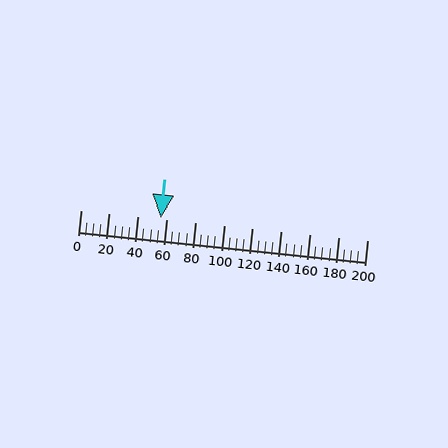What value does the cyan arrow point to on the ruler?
The cyan arrow points to approximately 56.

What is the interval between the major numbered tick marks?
The major tick marks are spaced 20 units apart.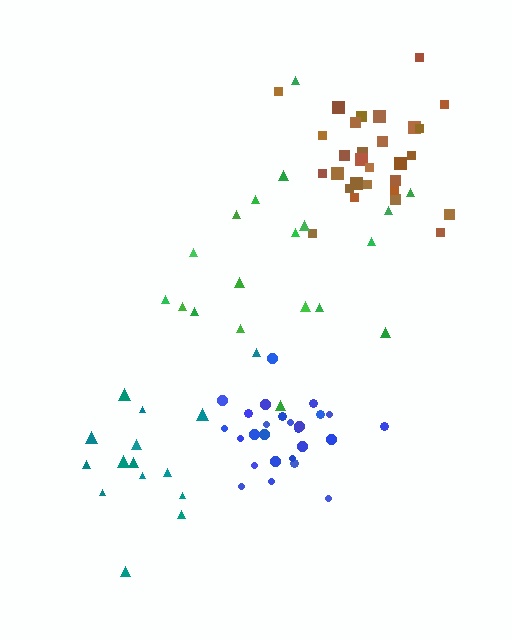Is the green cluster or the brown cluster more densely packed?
Brown.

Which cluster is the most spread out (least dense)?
Green.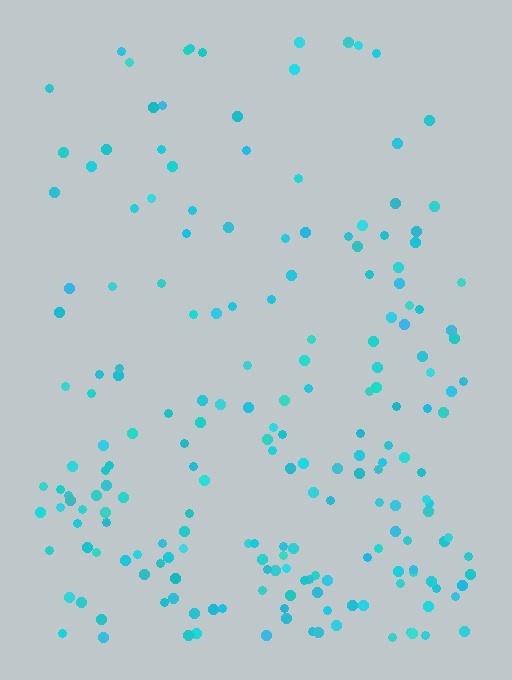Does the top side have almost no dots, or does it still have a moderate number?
Still a moderate number, just noticeably fewer than the bottom.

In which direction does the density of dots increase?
From top to bottom, with the bottom side densest.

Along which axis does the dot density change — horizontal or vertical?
Vertical.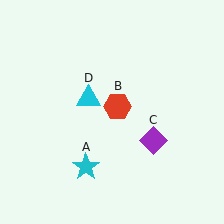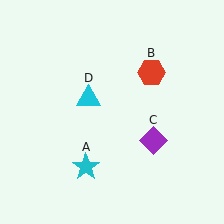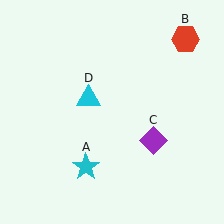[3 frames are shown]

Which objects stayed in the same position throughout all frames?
Cyan star (object A) and purple diamond (object C) and cyan triangle (object D) remained stationary.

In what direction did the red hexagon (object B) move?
The red hexagon (object B) moved up and to the right.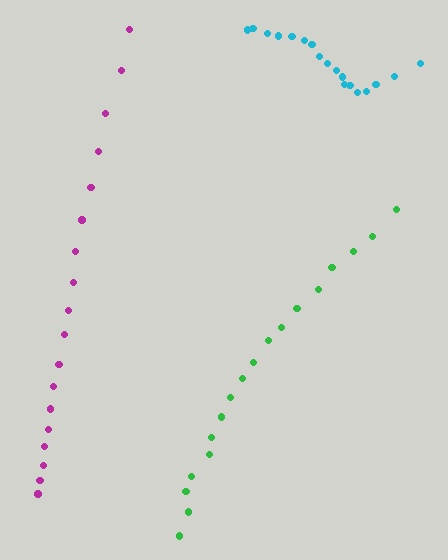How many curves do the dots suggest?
There are 3 distinct paths.